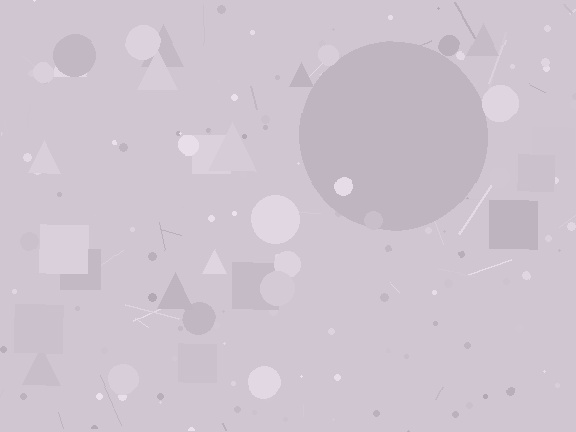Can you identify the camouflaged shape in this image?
The camouflaged shape is a circle.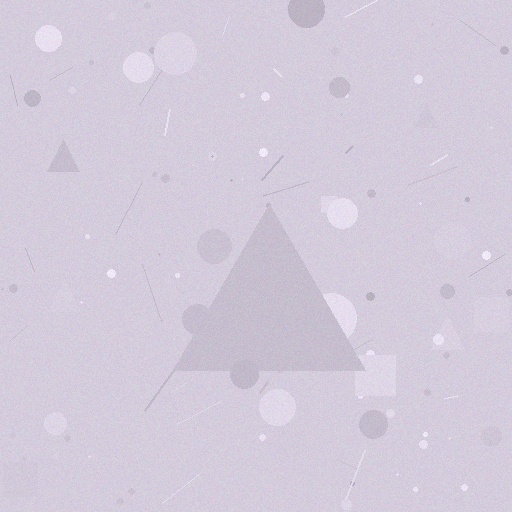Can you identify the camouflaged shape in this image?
The camouflaged shape is a triangle.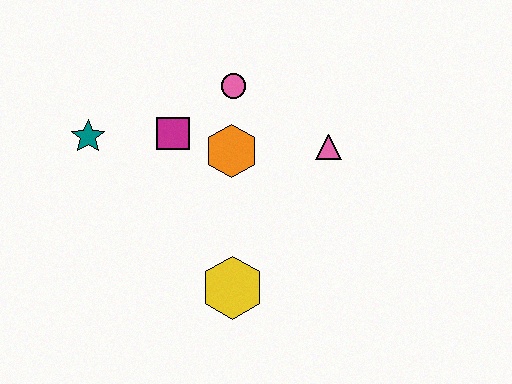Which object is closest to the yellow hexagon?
The orange hexagon is closest to the yellow hexagon.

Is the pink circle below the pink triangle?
No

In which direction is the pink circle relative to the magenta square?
The pink circle is to the right of the magenta square.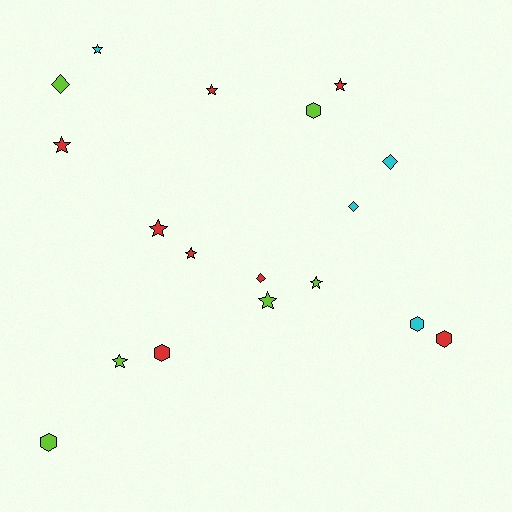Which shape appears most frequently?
Star, with 9 objects.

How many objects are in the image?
There are 18 objects.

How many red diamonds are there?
There is 1 red diamond.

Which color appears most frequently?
Red, with 8 objects.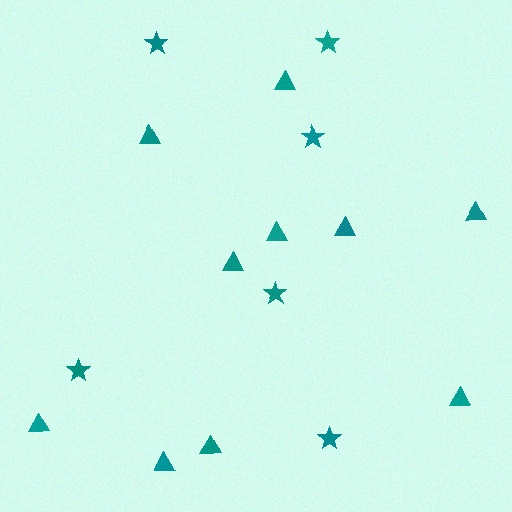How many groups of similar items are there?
There are 2 groups: one group of stars (6) and one group of triangles (10).